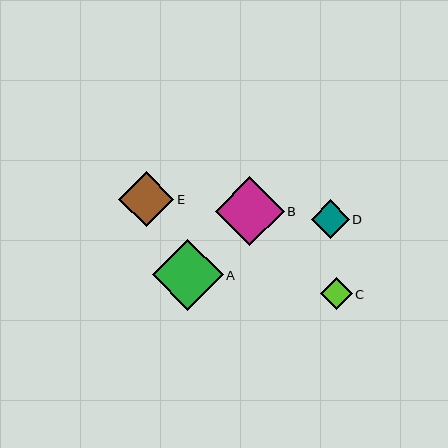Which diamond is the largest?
Diamond A is the largest with a size of approximately 71 pixels.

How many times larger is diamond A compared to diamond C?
Diamond A is approximately 2.2 times the size of diamond C.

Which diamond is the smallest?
Diamond C is the smallest with a size of approximately 32 pixels.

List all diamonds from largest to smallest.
From largest to smallest: A, B, E, D, C.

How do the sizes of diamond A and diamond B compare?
Diamond A and diamond B are approximately the same size.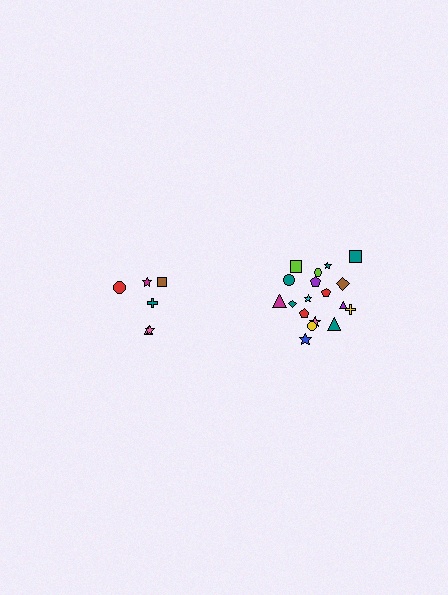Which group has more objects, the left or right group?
The right group.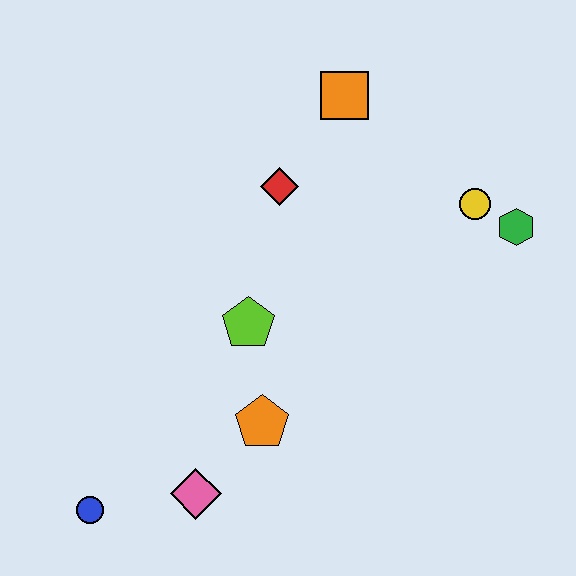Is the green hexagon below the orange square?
Yes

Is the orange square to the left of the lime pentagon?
No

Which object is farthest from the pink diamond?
The orange square is farthest from the pink diamond.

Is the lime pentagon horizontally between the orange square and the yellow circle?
No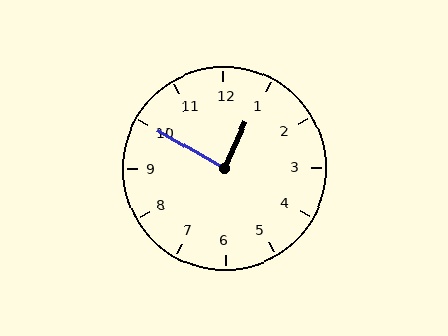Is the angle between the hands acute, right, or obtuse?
It is right.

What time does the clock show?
12:50.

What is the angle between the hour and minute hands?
Approximately 85 degrees.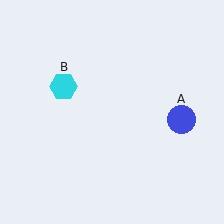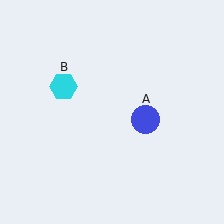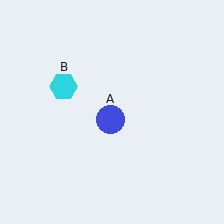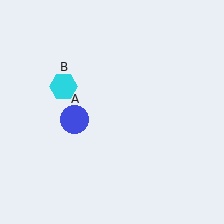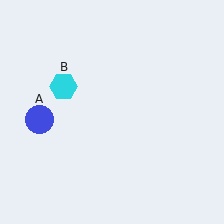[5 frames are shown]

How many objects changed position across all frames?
1 object changed position: blue circle (object A).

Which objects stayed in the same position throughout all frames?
Cyan hexagon (object B) remained stationary.